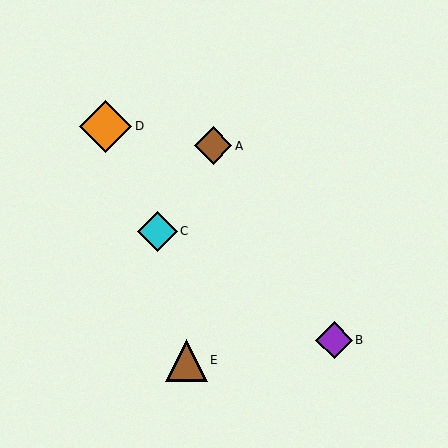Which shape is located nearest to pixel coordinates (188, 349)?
The brown triangle (labeled E) at (187, 360) is nearest to that location.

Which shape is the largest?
The orange diamond (labeled D) is the largest.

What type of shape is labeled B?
Shape B is a purple diamond.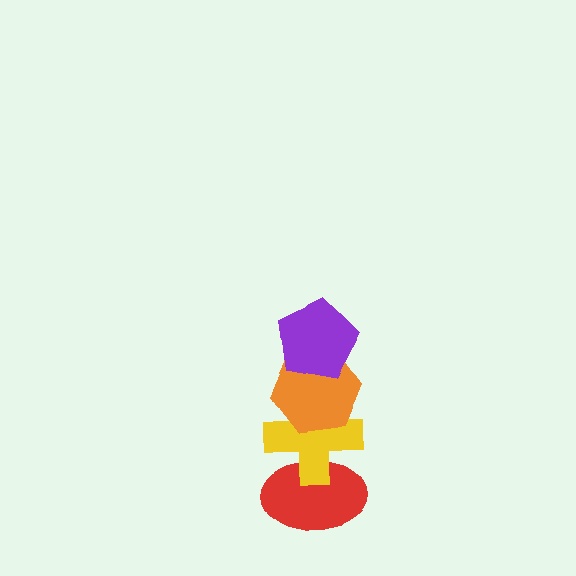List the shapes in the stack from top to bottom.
From top to bottom: the purple pentagon, the orange hexagon, the yellow cross, the red ellipse.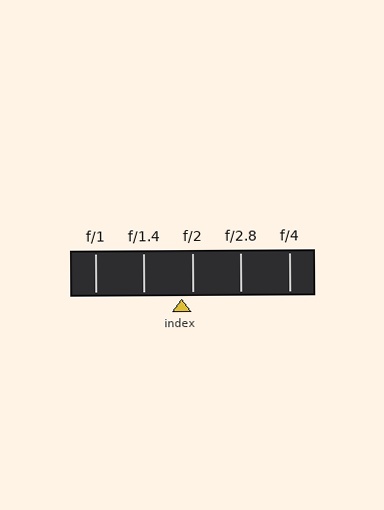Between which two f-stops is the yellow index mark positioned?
The index mark is between f/1.4 and f/2.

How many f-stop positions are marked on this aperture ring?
There are 5 f-stop positions marked.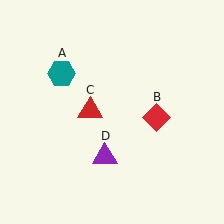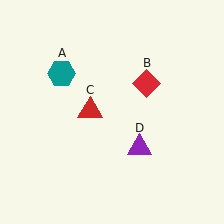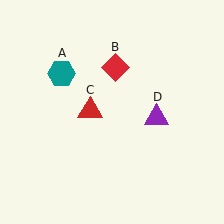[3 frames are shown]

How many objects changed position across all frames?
2 objects changed position: red diamond (object B), purple triangle (object D).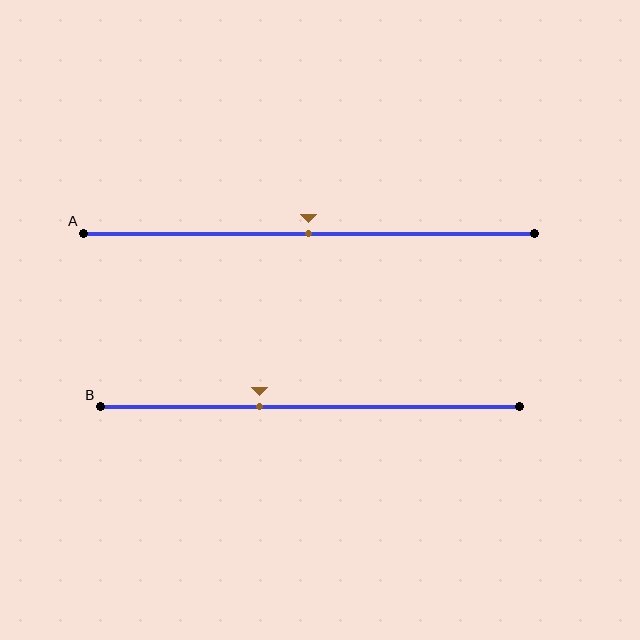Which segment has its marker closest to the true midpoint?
Segment A has its marker closest to the true midpoint.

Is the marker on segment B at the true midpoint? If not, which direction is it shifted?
No, the marker on segment B is shifted to the left by about 12% of the segment length.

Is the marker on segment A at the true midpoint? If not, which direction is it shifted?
Yes, the marker on segment A is at the true midpoint.